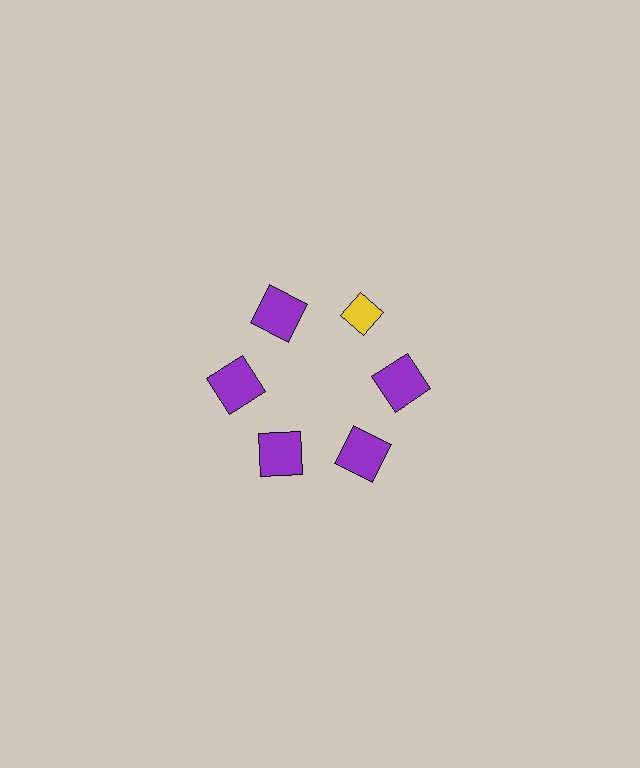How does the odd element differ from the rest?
It differs in both color (yellow instead of purple) and shape (diamond instead of square).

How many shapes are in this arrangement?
There are 6 shapes arranged in a ring pattern.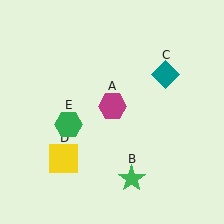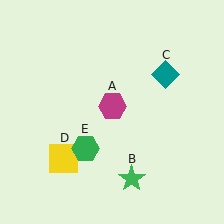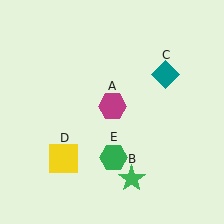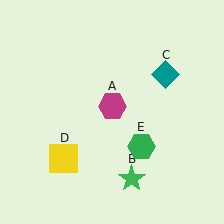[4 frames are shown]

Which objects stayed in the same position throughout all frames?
Magenta hexagon (object A) and green star (object B) and teal diamond (object C) and yellow square (object D) remained stationary.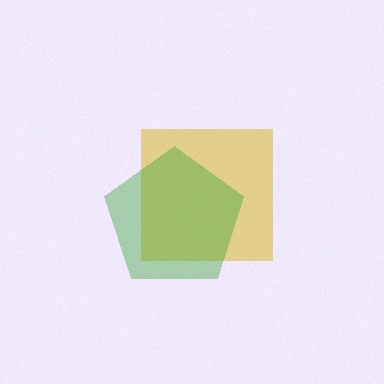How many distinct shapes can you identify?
There are 2 distinct shapes: a yellow square, a green pentagon.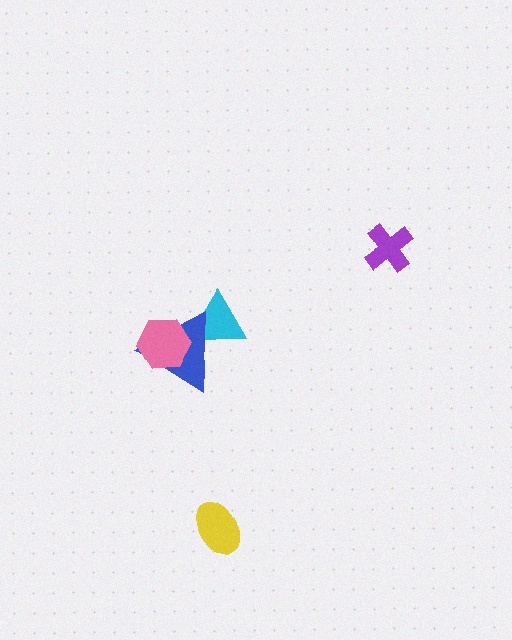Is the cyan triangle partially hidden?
Yes, it is partially covered by another shape.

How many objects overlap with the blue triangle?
2 objects overlap with the blue triangle.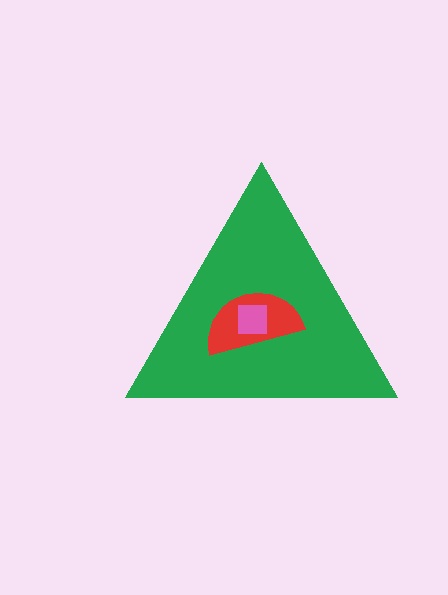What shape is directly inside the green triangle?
The red semicircle.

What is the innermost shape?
The pink square.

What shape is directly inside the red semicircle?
The pink square.